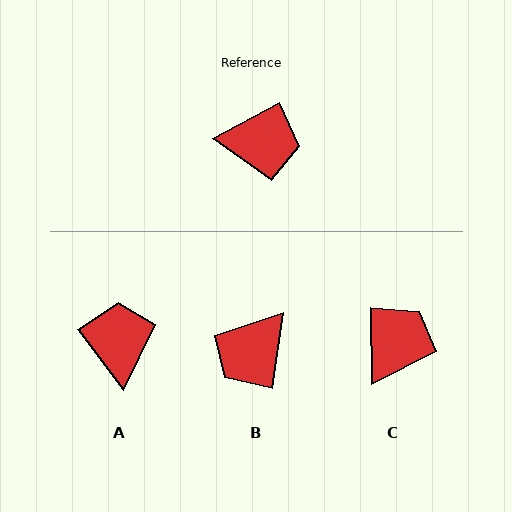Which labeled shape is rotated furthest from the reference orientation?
B, about 127 degrees away.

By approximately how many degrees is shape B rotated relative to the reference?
Approximately 127 degrees clockwise.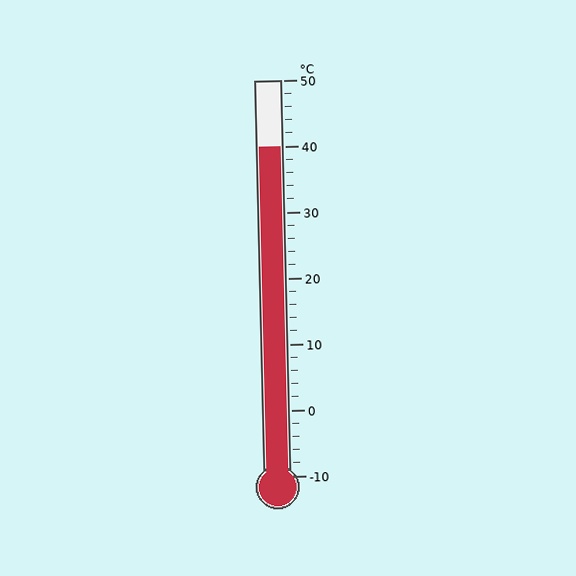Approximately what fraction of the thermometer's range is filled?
The thermometer is filled to approximately 85% of its range.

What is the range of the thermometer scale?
The thermometer scale ranges from -10°C to 50°C.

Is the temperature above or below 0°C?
The temperature is above 0°C.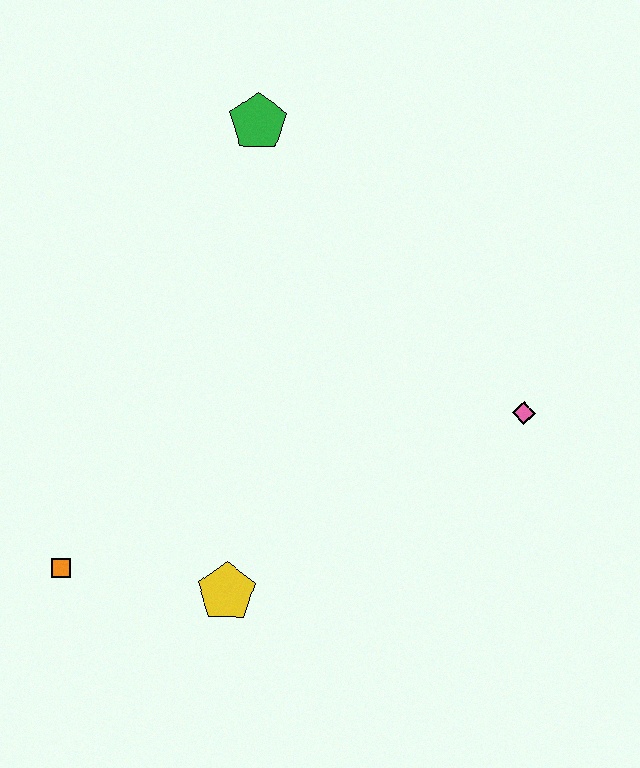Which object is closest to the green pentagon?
The pink diamond is closest to the green pentagon.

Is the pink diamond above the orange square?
Yes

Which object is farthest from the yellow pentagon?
The green pentagon is farthest from the yellow pentagon.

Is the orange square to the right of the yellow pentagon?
No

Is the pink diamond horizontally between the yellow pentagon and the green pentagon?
No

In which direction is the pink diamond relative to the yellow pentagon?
The pink diamond is to the right of the yellow pentagon.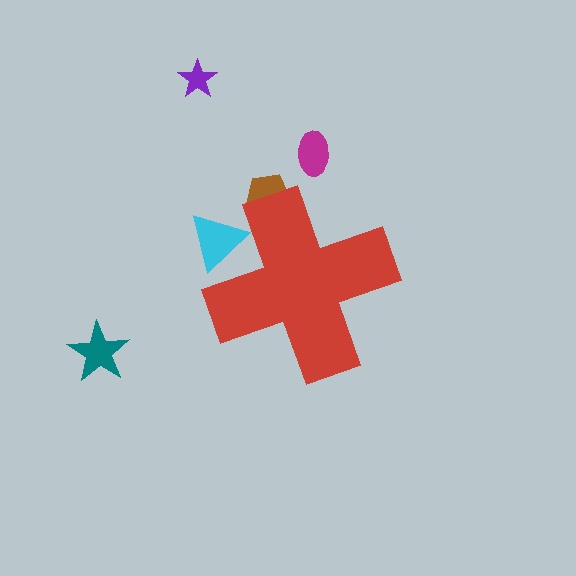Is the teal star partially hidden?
No, the teal star is fully visible.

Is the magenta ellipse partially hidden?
No, the magenta ellipse is fully visible.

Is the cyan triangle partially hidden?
Yes, the cyan triangle is partially hidden behind the red cross.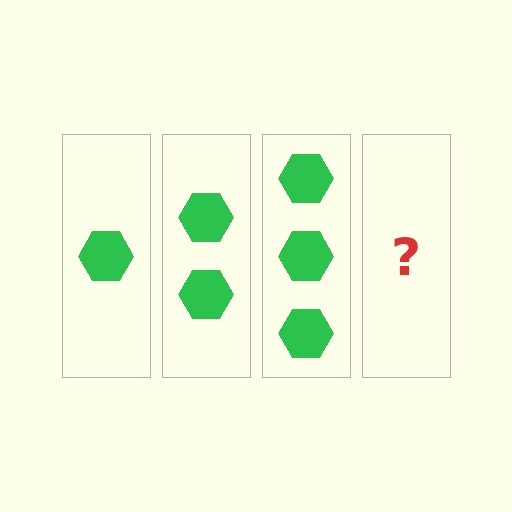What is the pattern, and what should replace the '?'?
The pattern is that each step adds one more hexagon. The '?' should be 4 hexagons.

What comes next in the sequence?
The next element should be 4 hexagons.